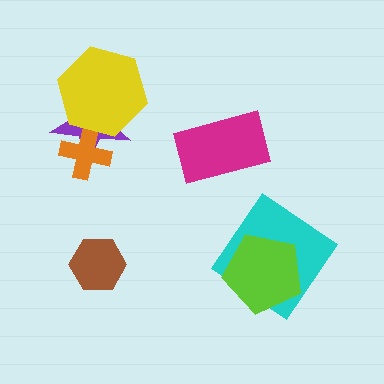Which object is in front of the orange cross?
The yellow hexagon is in front of the orange cross.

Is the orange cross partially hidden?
Yes, it is partially covered by another shape.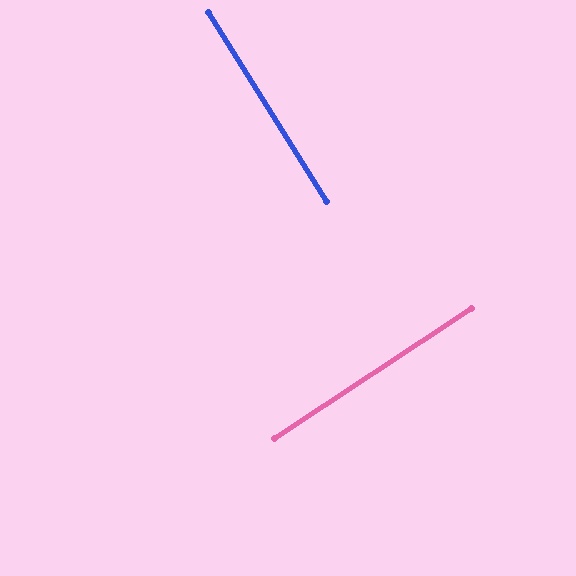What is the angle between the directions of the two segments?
Approximately 88 degrees.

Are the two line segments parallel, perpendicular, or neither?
Perpendicular — they meet at approximately 88°.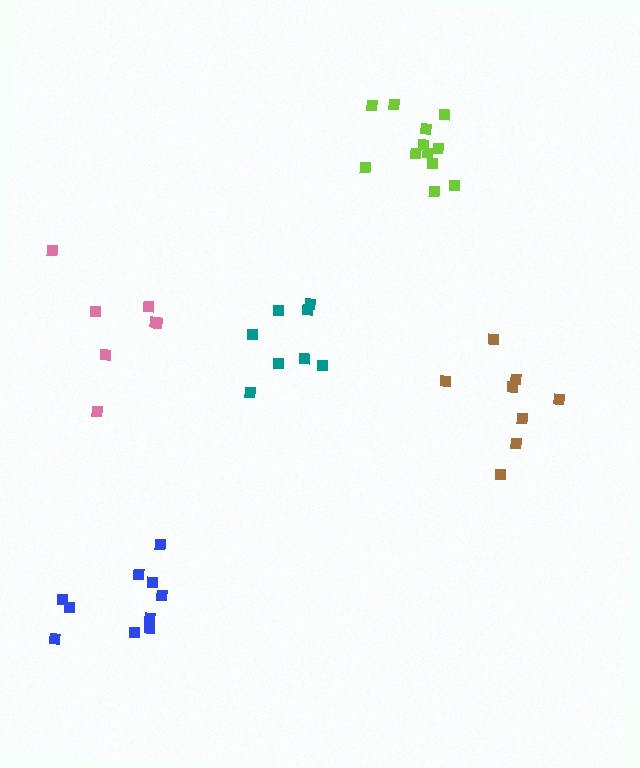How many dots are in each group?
Group 1: 12 dots, Group 2: 8 dots, Group 3: 7 dots, Group 4: 10 dots, Group 5: 8 dots (45 total).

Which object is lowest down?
The blue cluster is bottommost.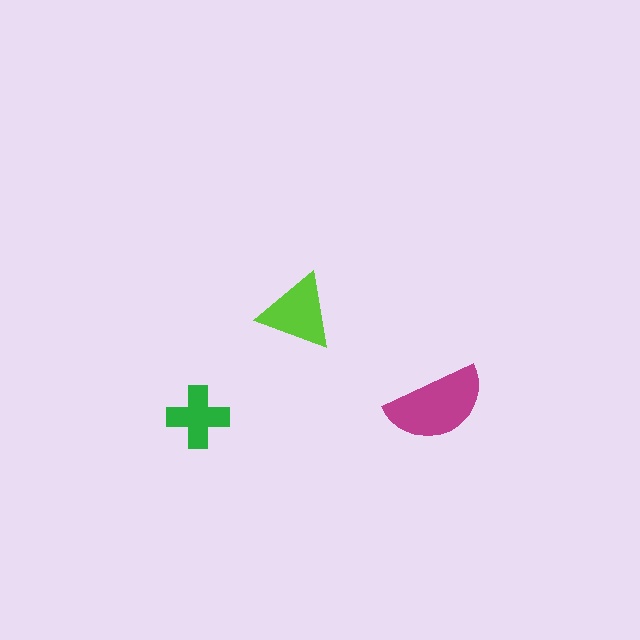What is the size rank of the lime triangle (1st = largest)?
2nd.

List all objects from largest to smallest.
The magenta semicircle, the lime triangle, the green cross.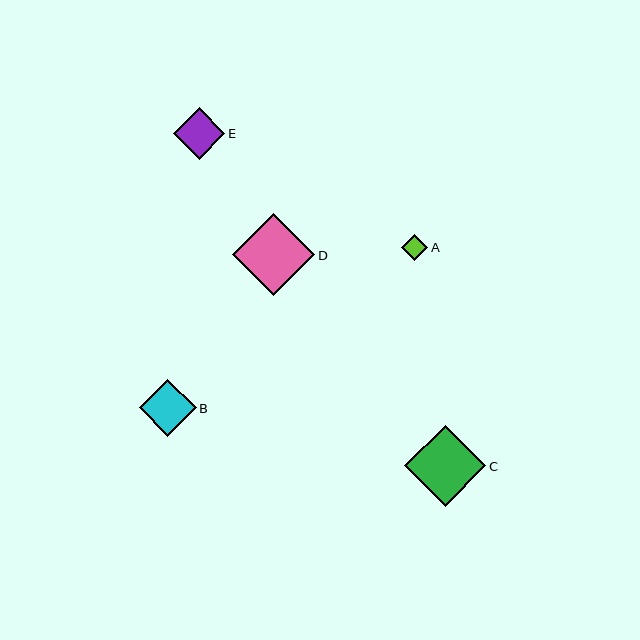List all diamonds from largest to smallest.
From largest to smallest: D, C, B, E, A.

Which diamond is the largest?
Diamond D is the largest with a size of approximately 82 pixels.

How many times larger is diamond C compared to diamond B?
Diamond C is approximately 1.4 times the size of diamond B.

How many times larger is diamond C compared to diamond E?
Diamond C is approximately 1.6 times the size of diamond E.